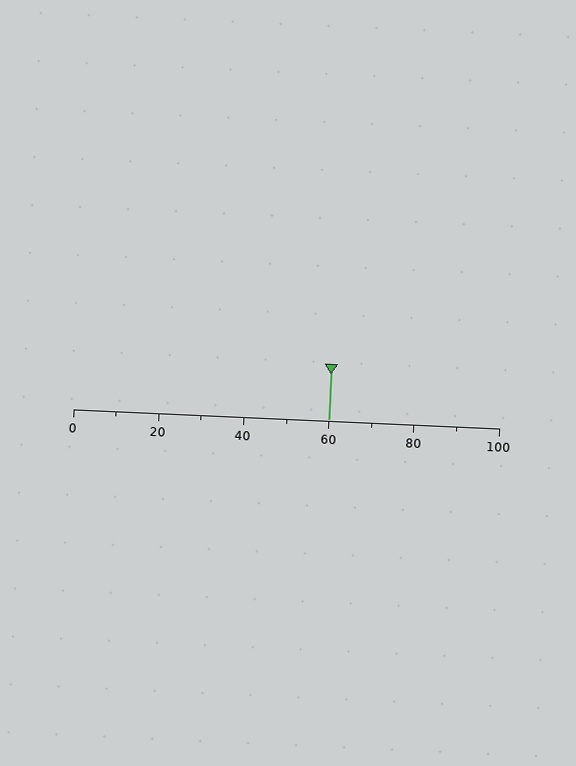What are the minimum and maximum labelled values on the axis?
The axis runs from 0 to 100.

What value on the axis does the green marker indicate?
The marker indicates approximately 60.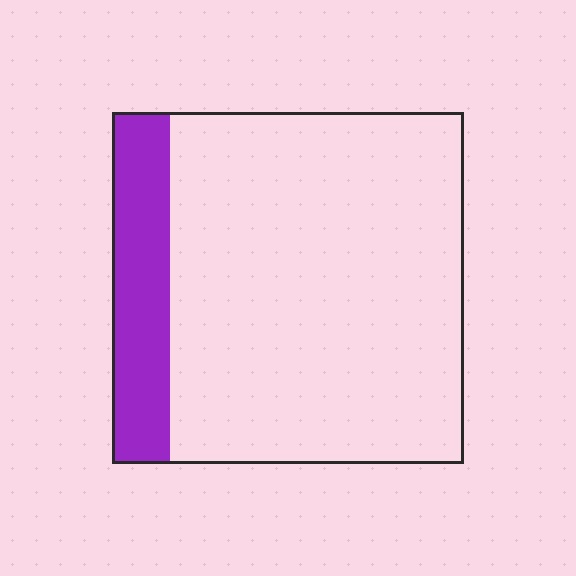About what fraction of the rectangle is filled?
About one sixth (1/6).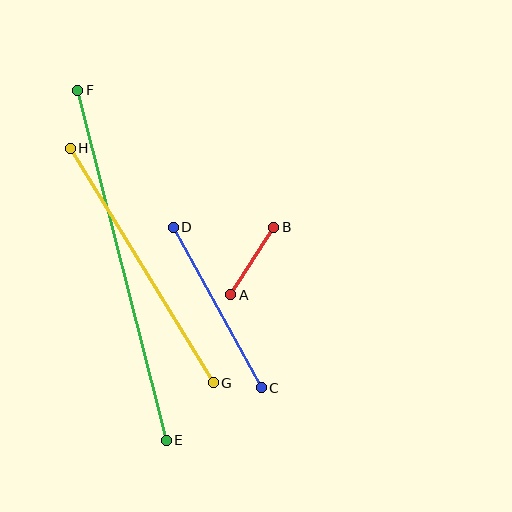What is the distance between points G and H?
The distance is approximately 274 pixels.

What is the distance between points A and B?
The distance is approximately 80 pixels.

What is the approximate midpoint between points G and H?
The midpoint is at approximately (142, 266) pixels.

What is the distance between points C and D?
The distance is approximately 183 pixels.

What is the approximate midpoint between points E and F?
The midpoint is at approximately (122, 265) pixels.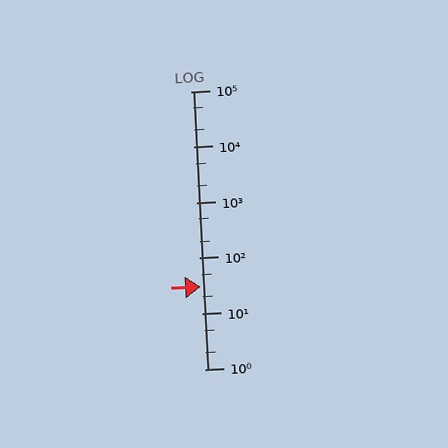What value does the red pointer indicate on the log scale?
The pointer indicates approximately 30.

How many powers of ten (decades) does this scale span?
The scale spans 5 decades, from 1 to 100000.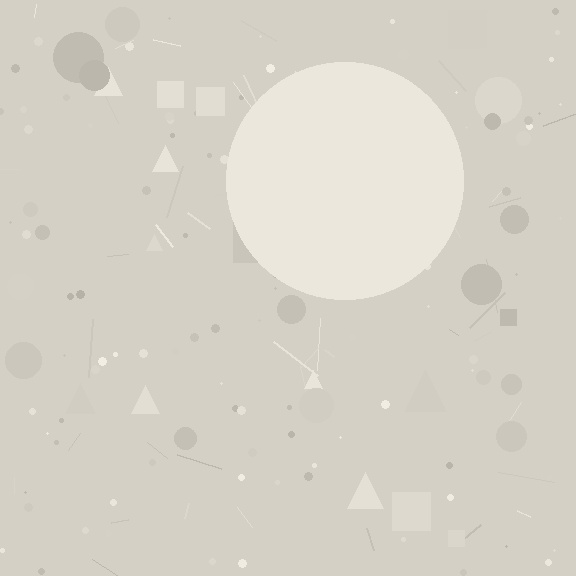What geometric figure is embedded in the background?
A circle is embedded in the background.